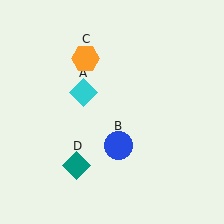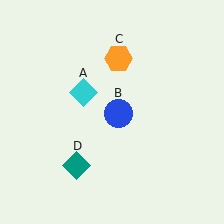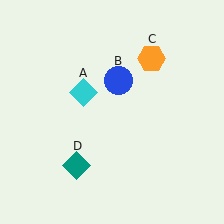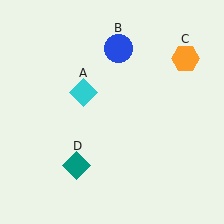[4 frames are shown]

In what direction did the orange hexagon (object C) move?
The orange hexagon (object C) moved right.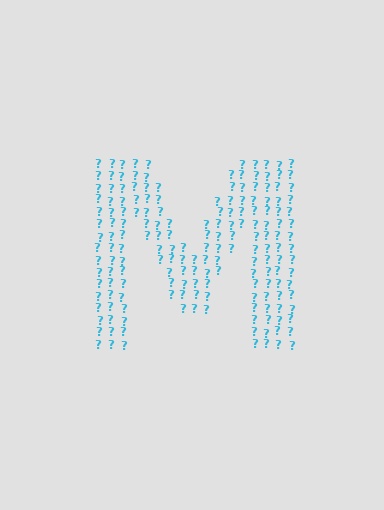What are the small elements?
The small elements are question marks.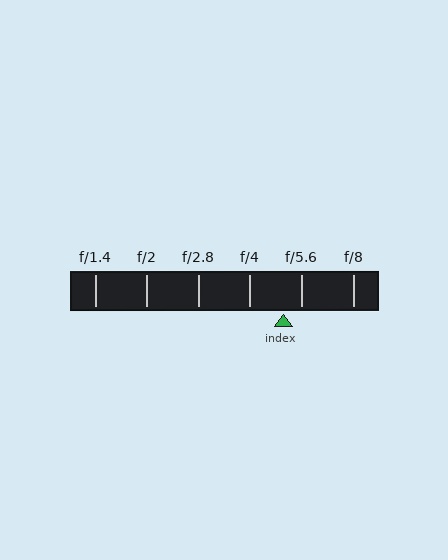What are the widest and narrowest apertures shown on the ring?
The widest aperture shown is f/1.4 and the narrowest is f/8.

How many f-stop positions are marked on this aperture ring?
There are 6 f-stop positions marked.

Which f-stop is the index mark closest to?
The index mark is closest to f/5.6.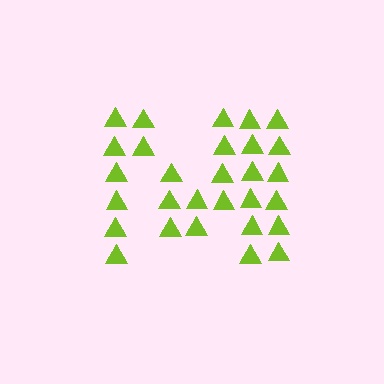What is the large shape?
The large shape is the letter M.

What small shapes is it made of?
It is made of small triangles.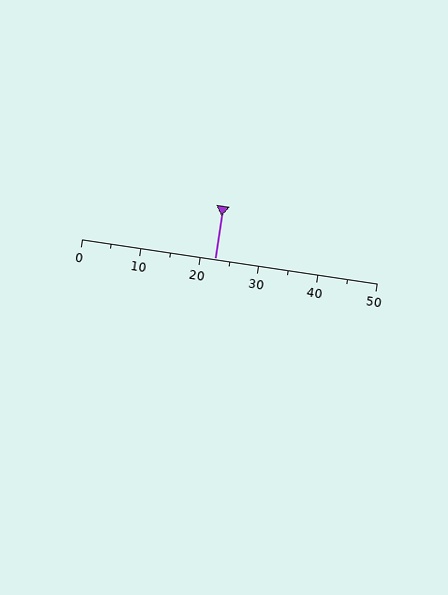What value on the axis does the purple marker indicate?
The marker indicates approximately 22.5.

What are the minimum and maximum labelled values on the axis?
The axis runs from 0 to 50.